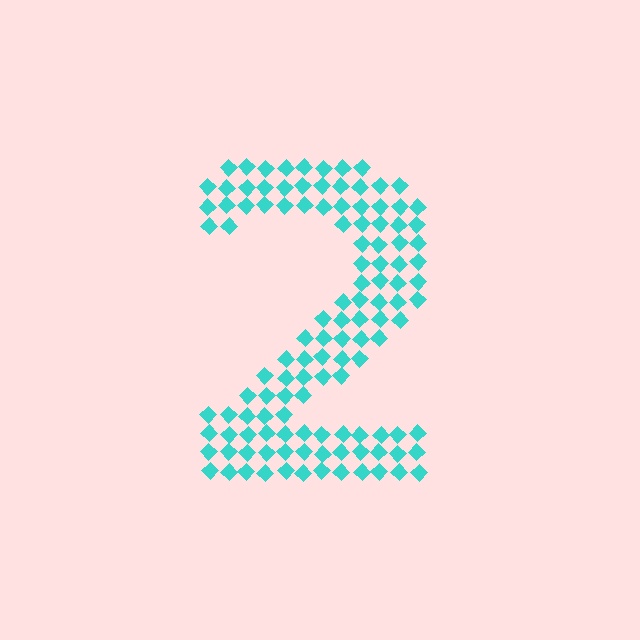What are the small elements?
The small elements are diamonds.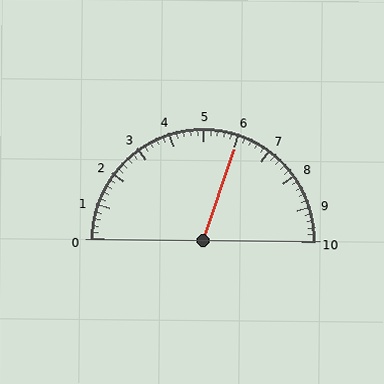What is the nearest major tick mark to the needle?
The nearest major tick mark is 6.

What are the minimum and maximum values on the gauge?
The gauge ranges from 0 to 10.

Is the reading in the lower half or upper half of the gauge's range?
The reading is in the upper half of the range (0 to 10).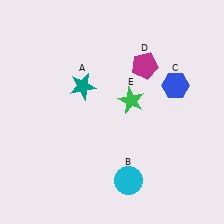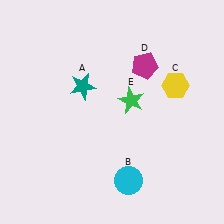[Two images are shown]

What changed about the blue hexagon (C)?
In Image 1, C is blue. In Image 2, it changed to yellow.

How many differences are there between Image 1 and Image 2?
There is 1 difference between the two images.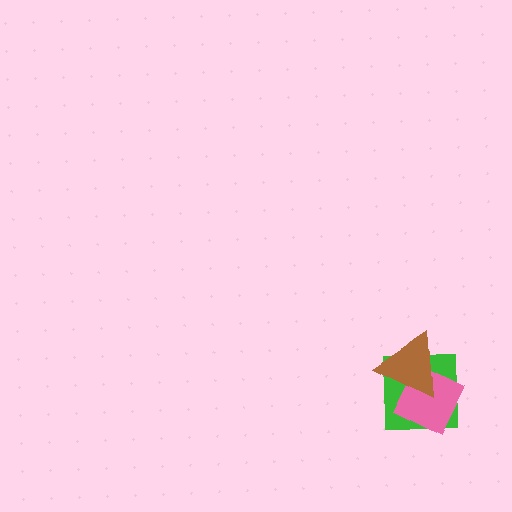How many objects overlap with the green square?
2 objects overlap with the green square.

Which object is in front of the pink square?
The brown triangle is in front of the pink square.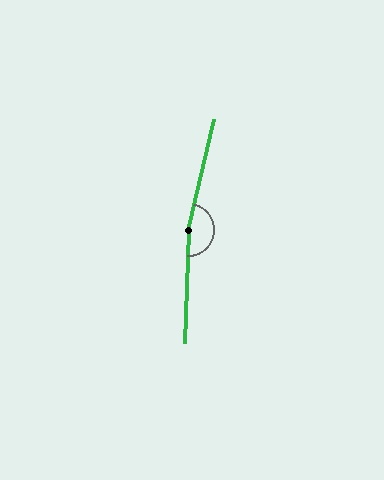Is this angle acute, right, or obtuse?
It is obtuse.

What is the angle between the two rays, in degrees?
Approximately 169 degrees.